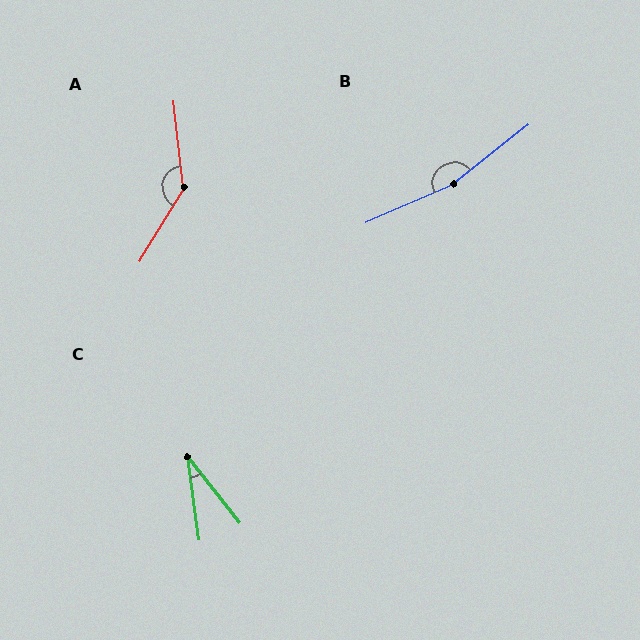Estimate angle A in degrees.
Approximately 142 degrees.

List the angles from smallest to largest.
C (31°), A (142°), B (165°).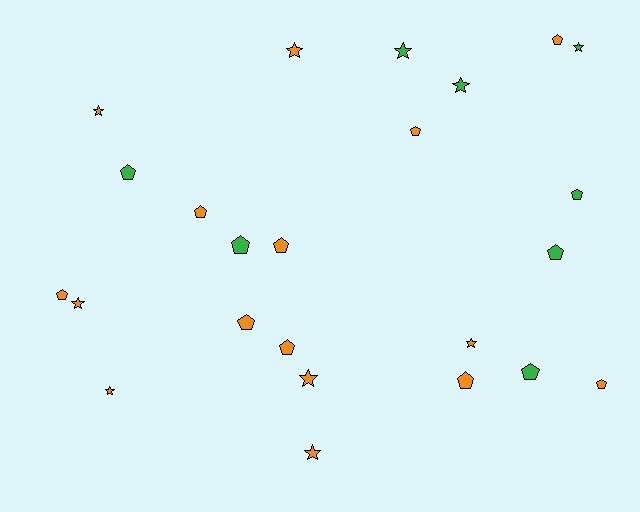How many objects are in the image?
There are 24 objects.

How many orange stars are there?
There are 7 orange stars.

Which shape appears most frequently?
Pentagon, with 14 objects.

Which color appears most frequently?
Orange, with 16 objects.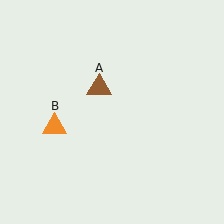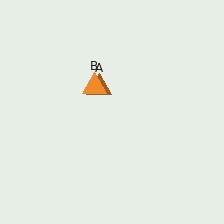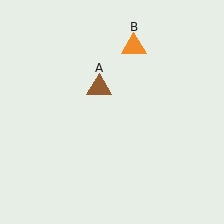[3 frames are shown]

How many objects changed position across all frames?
1 object changed position: orange triangle (object B).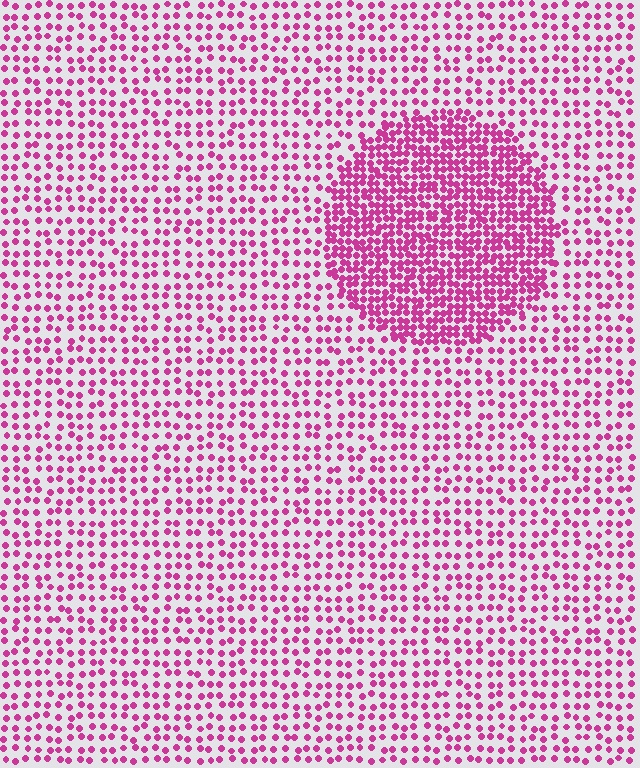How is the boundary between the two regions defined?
The boundary is defined by a change in element density (approximately 2.2x ratio). All elements are the same color, size, and shape.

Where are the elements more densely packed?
The elements are more densely packed inside the circle boundary.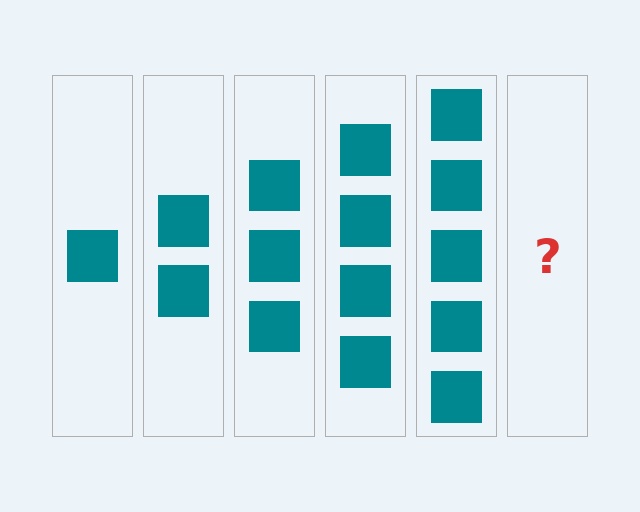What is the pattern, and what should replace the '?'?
The pattern is that each step adds one more square. The '?' should be 6 squares.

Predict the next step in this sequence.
The next step is 6 squares.